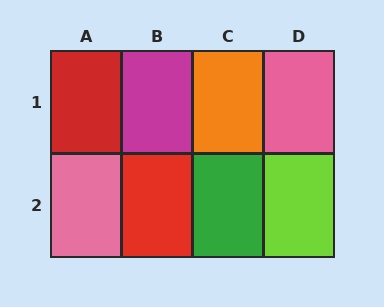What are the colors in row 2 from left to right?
Pink, red, green, lime.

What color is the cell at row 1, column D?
Pink.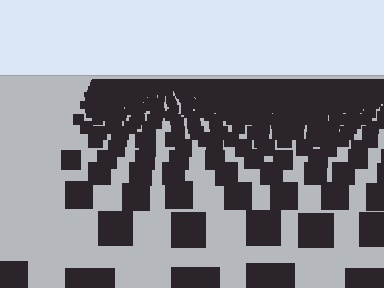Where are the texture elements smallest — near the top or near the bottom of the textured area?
Near the top.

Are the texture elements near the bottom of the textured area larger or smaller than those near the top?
Larger. Near the bottom, elements are closer to the viewer and appear at a bigger on-screen size.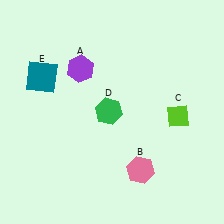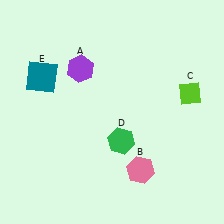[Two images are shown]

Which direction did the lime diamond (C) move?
The lime diamond (C) moved up.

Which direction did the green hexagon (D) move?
The green hexagon (D) moved down.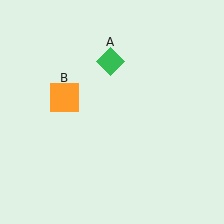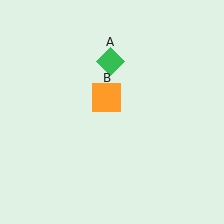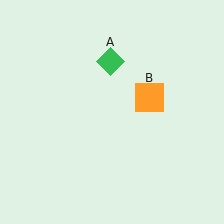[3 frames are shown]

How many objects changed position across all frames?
1 object changed position: orange square (object B).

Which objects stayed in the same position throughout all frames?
Green diamond (object A) remained stationary.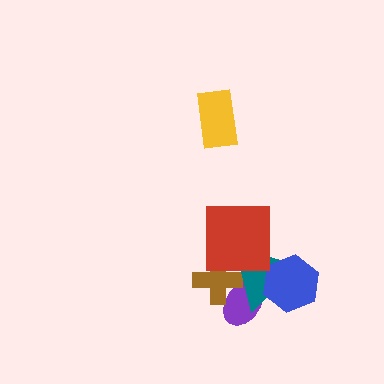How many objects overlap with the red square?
2 objects overlap with the red square.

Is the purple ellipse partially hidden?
Yes, it is partially covered by another shape.